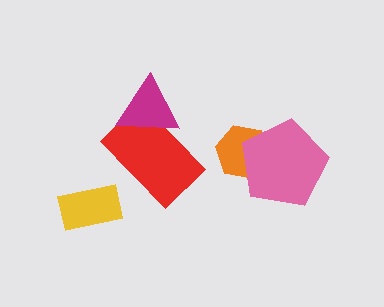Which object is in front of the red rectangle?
The magenta triangle is in front of the red rectangle.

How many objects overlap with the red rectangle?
1 object overlaps with the red rectangle.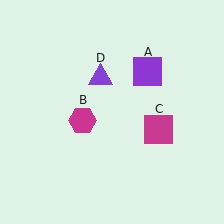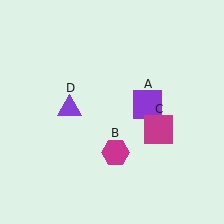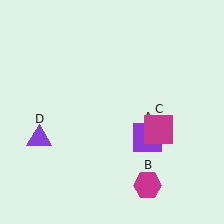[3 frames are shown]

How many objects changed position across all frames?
3 objects changed position: purple square (object A), magenta hexagon (object B), purple triangle (object D).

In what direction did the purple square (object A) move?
The purple square (object A) moved down.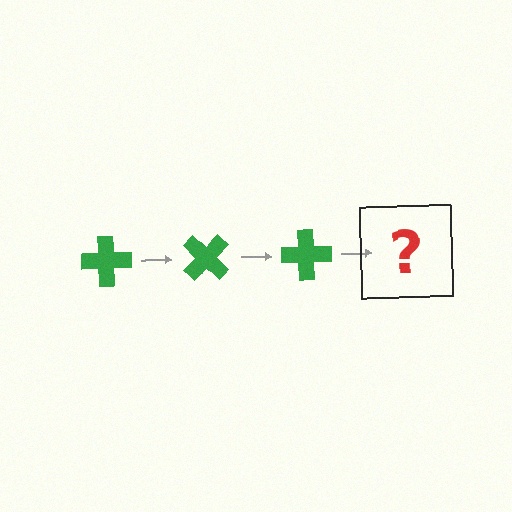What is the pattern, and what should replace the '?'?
The pattern is that the cross rotates 45 degrees each step. The '?' should be a green cross rotated 135 degrees.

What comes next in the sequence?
The next element should be a green cross rotated 135 degrees.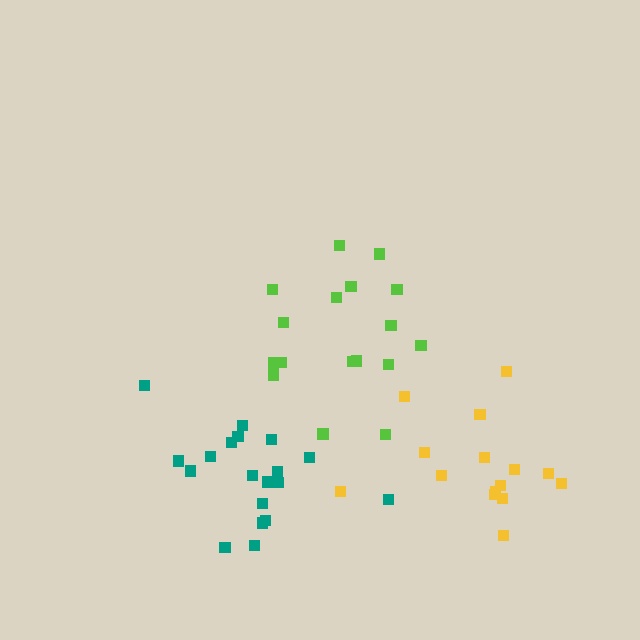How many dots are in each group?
Group 1: 17 dots, Group 2: 19 dots, Group 3: 15 dots (51 total).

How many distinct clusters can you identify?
There are 3 distinct clusters.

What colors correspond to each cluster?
The clusters are colored: lime, teal, yellow.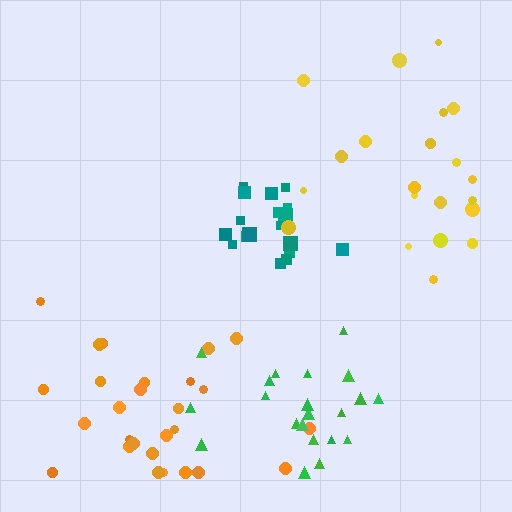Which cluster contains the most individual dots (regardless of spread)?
Orange (27).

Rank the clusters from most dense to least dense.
teal, green, orange, yellow.